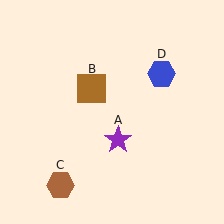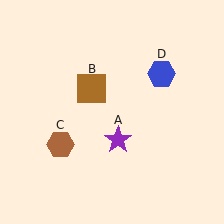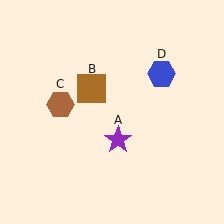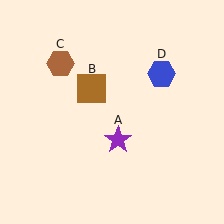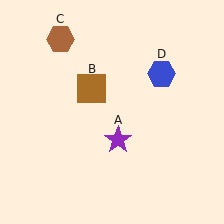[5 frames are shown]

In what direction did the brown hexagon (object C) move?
The brown hexagon (object C) moved up.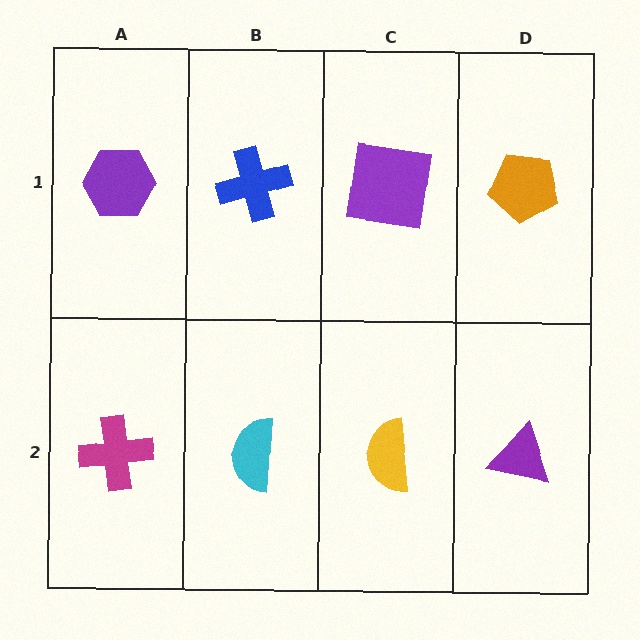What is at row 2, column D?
A purple triangle.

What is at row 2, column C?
A yellow semicircle.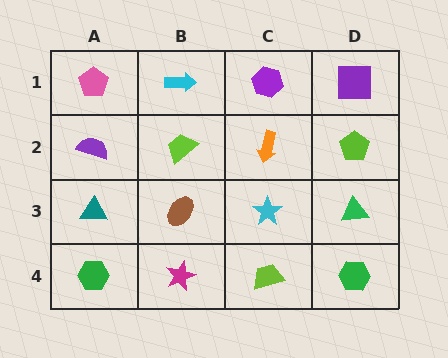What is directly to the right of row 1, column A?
A cyan arrow.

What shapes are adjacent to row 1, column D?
A lime pentagon (row 2, column D), a purple hexagon (row 1, column C).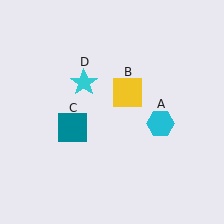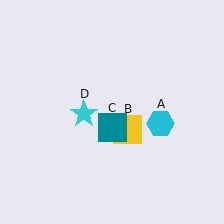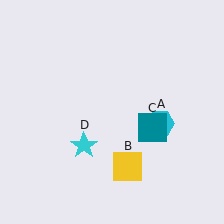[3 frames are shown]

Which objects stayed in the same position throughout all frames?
Cyan hexagon (object A) remained stationary.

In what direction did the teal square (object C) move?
The teal square (object C) moved right.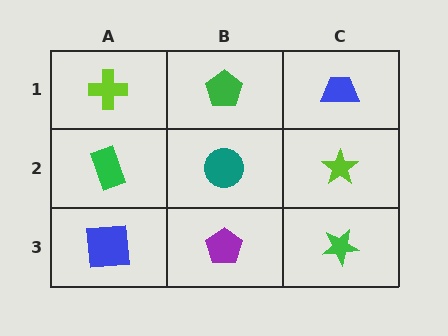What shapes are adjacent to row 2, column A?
A lime cross (row 1, column A), a blue square (row 3, column A), a teal circle (row 2, column B).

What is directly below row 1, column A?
A green rectangle.